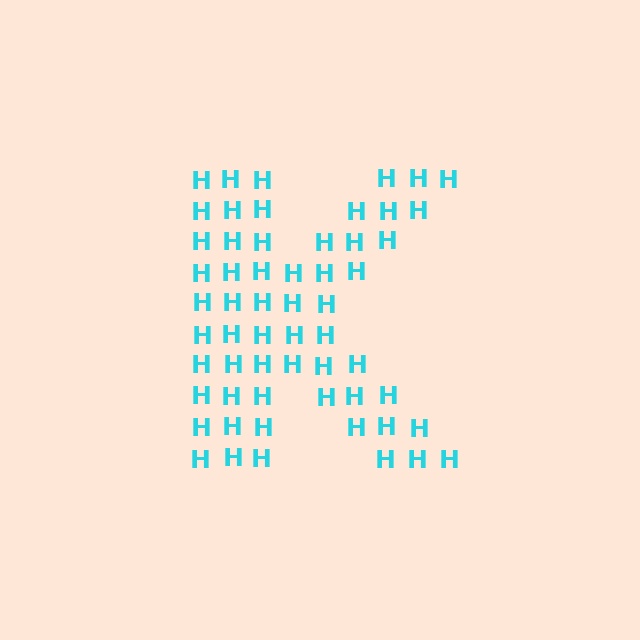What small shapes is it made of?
It is made of small letter H's.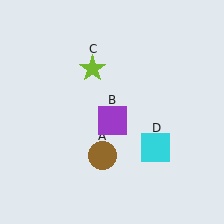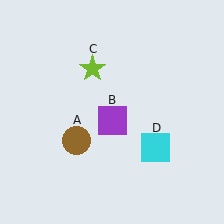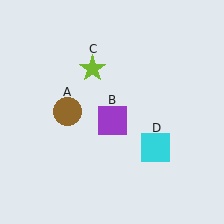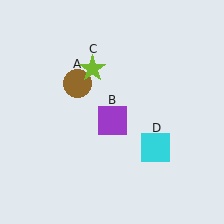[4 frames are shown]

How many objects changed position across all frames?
1 object changed position: brown circle (object A).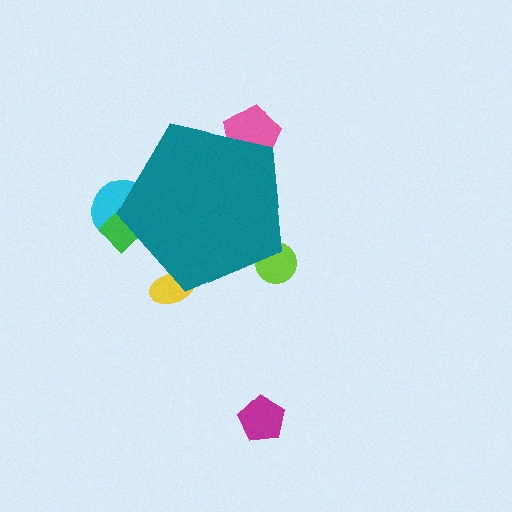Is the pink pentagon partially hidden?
Yes, the pink pentagon is partially hidden behind the teal pentagon.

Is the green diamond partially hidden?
Yes, the green diamond is partially hidden behind the teal pentagon.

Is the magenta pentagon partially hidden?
No, the magenta pentagon is fully visible.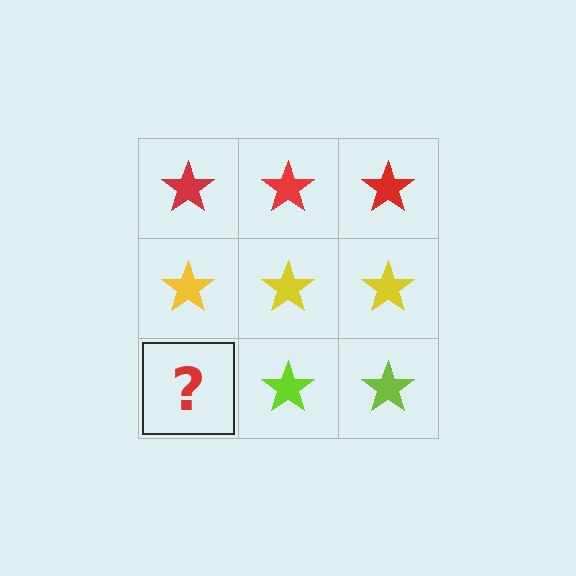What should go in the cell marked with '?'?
The missing cell should contain a lime star.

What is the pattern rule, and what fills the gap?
The rule is that each row has a consistent color. The gap should be filled with a lime star.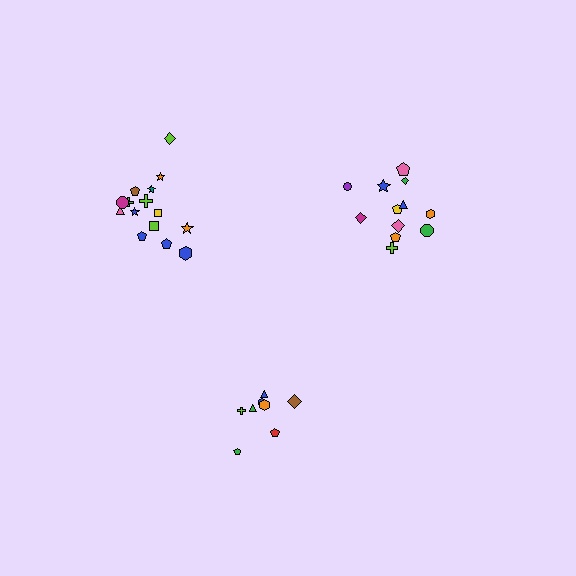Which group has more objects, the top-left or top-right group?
The top-left group.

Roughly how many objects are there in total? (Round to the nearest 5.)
Roughly 35 objects in total.